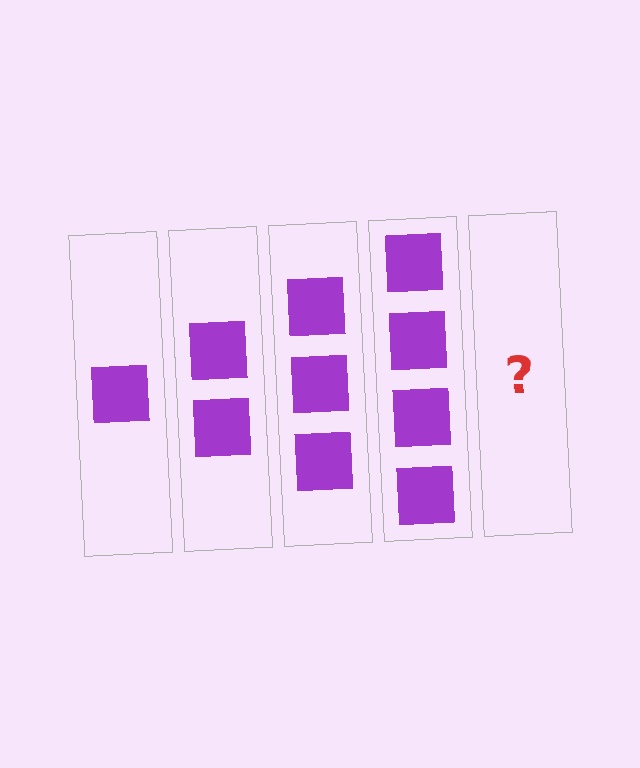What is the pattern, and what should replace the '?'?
The pattern is that each step adds one more square. The '?' should be 5 squares.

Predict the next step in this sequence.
The next step is 5 squares.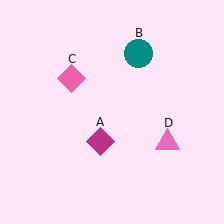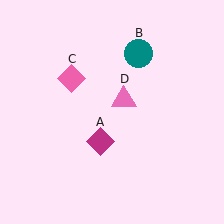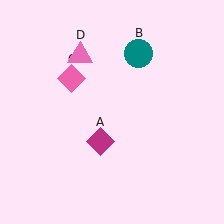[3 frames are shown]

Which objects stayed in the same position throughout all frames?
Magenta diamond (object A) and teal circle (object B) and pink diamond (object C) remained stationary.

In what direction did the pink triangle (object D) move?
The pink triangle (object D) moved up and to the left.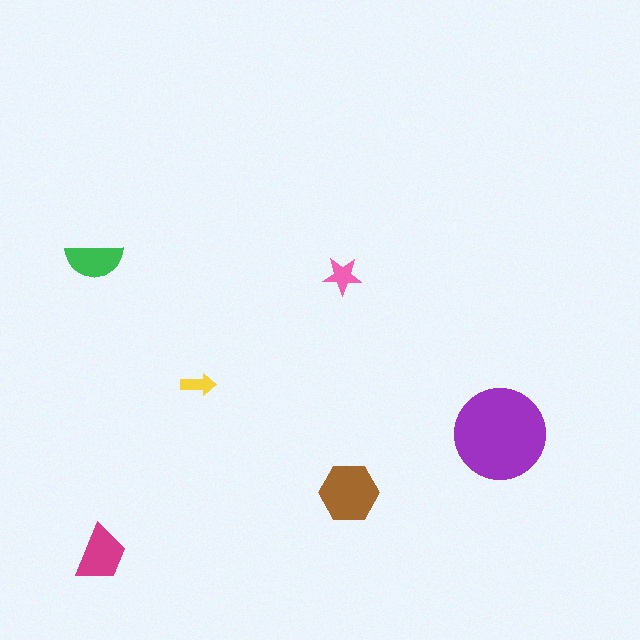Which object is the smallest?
The yellow arrow.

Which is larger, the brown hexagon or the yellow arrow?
The brown hexagon.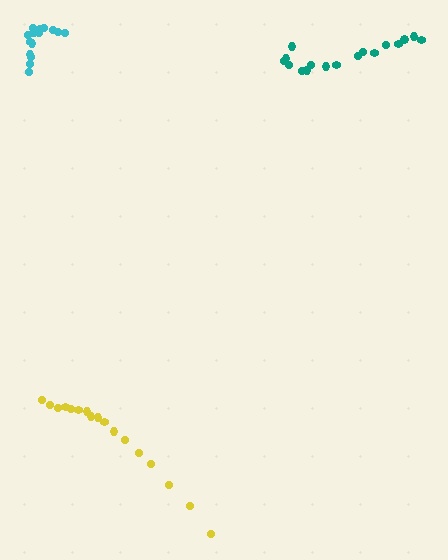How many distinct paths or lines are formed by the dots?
There are 3 distinct paths.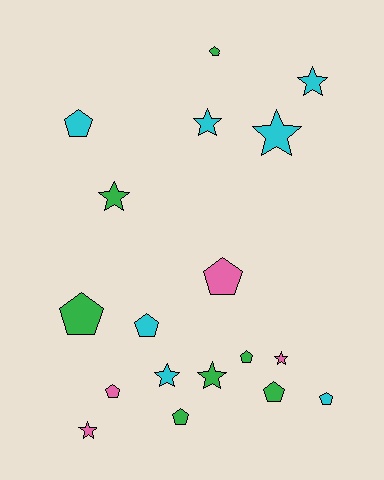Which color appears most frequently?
Green, with 7 objects.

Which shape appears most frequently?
Pentagon, with 10 objects.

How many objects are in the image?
There are 18 objects.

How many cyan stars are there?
There are 4 cyan stars.